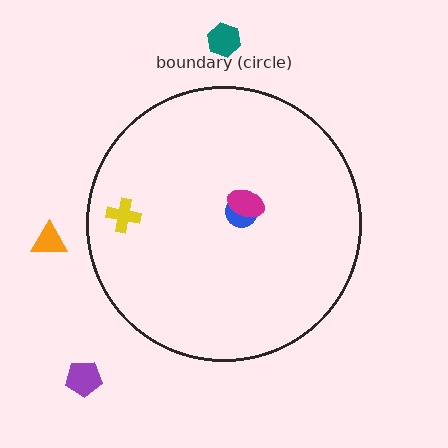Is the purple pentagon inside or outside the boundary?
Outside.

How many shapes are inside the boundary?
3 inside, 3 outside.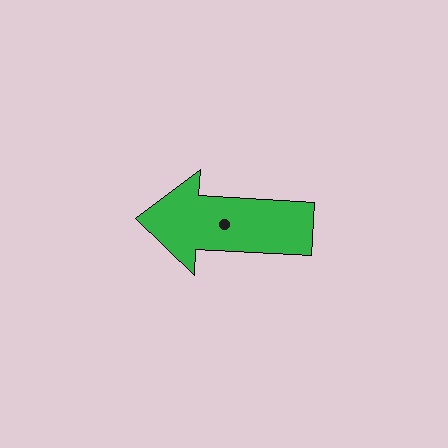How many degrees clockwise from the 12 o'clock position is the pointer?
Approximately 273 degrees.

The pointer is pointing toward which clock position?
Roughly 9 o'clock.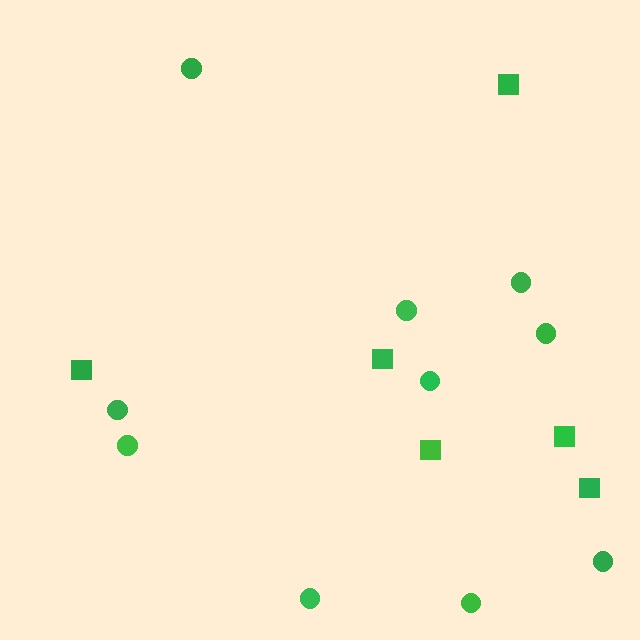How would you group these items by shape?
There are 2 groups: one group of circles (10) and one group of squares (6).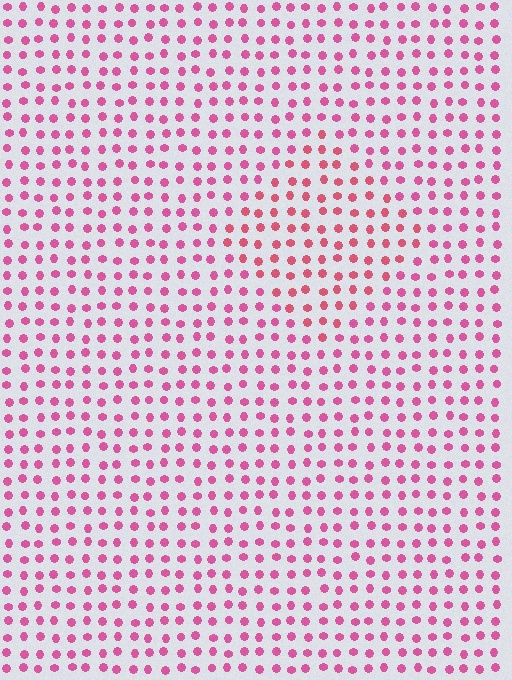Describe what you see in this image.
The image is filled with small pink elements in a uniform arrangement. A diamond-shaped region is visible where the elements are tinted to a slightly different hue, forming a subtle color boundary.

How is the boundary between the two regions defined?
The boundary is defined purely by a slight shift in hue (about 20 degrees). Spacing, size, and orientation are identical on both sides.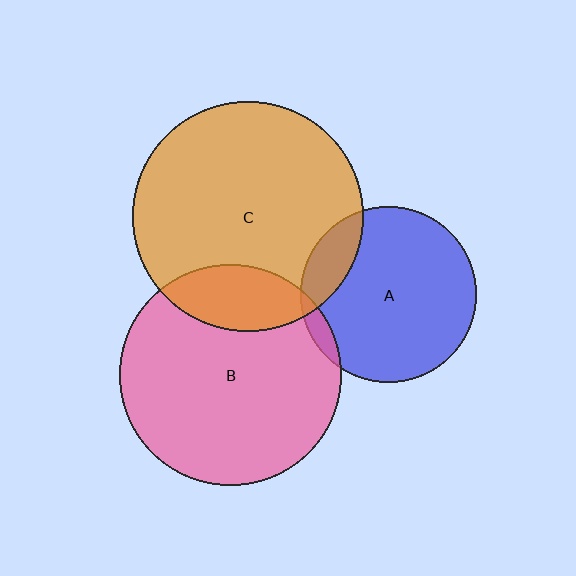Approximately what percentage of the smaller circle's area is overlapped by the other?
Approximately 15%.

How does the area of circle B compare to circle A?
Approximately 1.6 times.